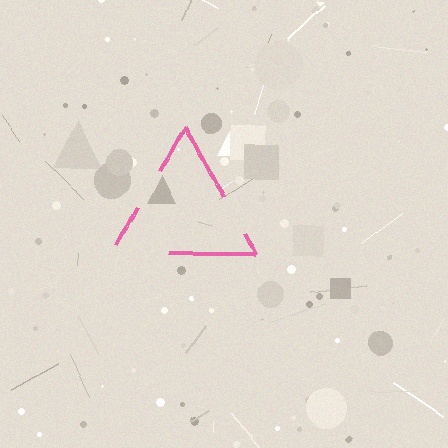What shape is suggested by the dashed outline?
The dashed outline suggests a triangle.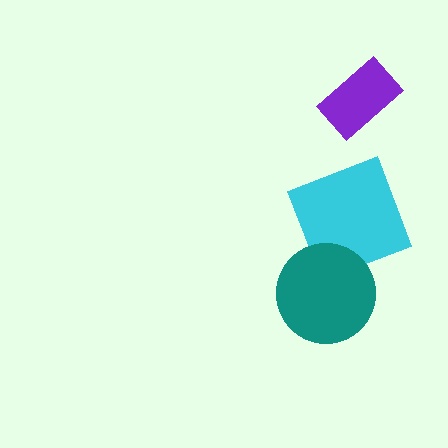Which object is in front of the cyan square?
The teal circle is in front of the cyan square.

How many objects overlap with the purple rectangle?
0 objects overlap with the purple rectangle.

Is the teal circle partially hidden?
No, no other shape covers it.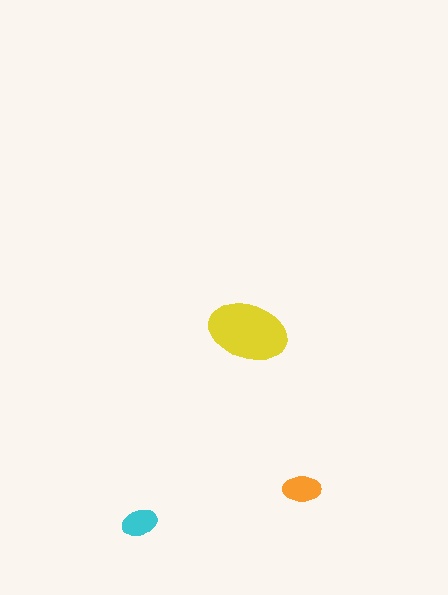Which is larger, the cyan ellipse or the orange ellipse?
The orange one.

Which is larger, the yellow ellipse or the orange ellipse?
The yellow one.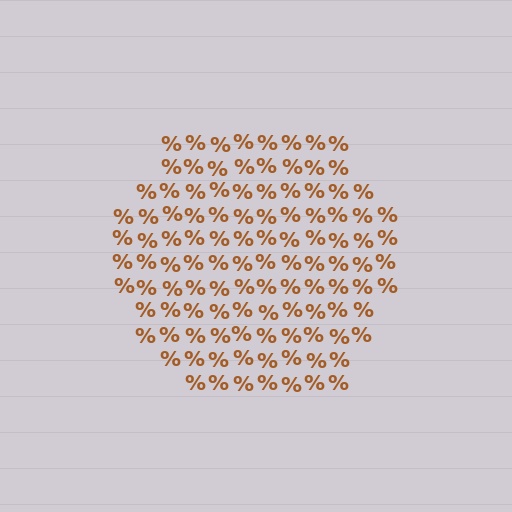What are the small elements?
The small elements are percent signs.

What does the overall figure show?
The overall figure shows a hexagon.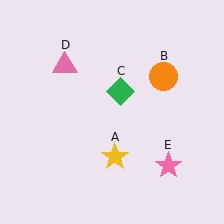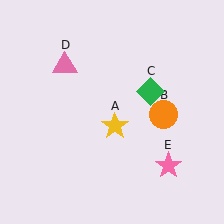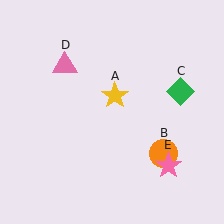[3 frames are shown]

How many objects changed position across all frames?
3 objects changed position: yellow star (object A), orange circle (object B), green diamond (object C).